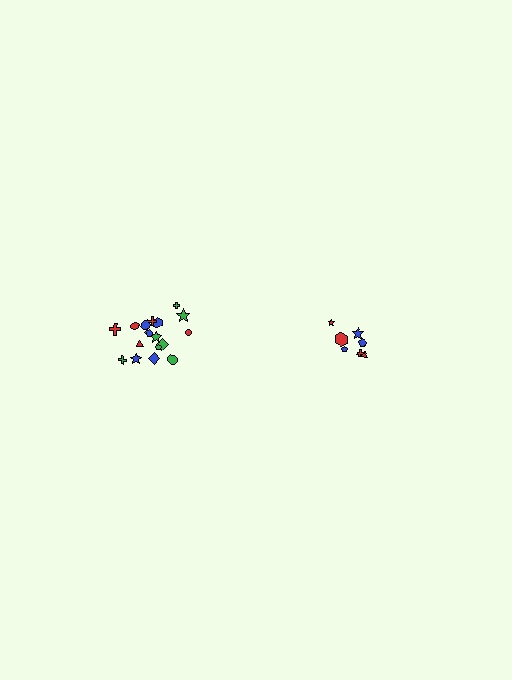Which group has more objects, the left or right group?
The left group.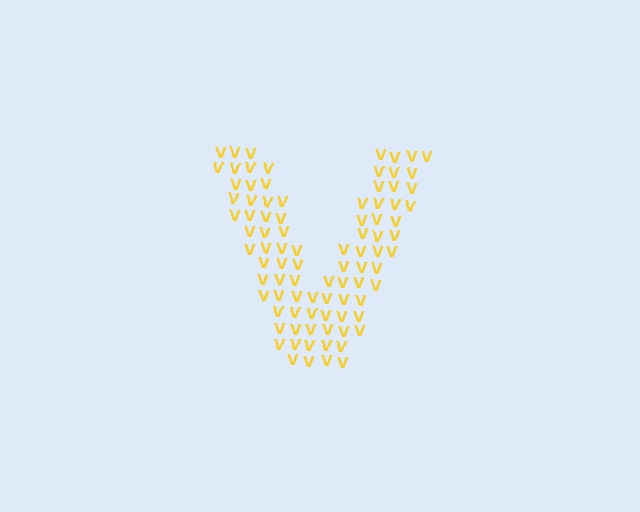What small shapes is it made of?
It is made of small letter V's.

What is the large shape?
The large shape is the letter V.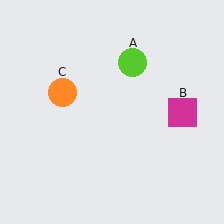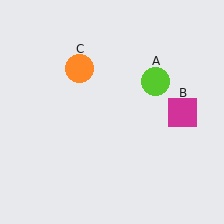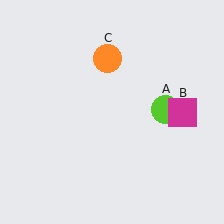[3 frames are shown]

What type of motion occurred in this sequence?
The lime circle (object A), orange circle (object C) rotated clockwise around the center of the scene.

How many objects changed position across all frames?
2 objects changed position: lime circle (object A), orange circle (object C).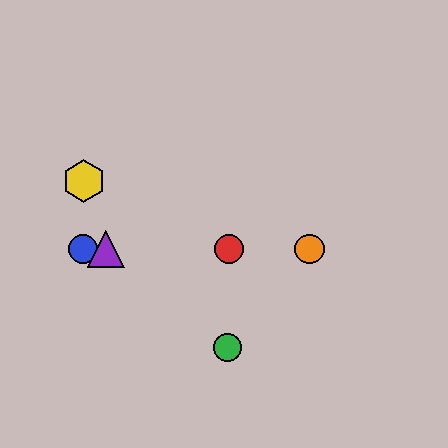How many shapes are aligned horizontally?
4 shapes (the red circle, the blue circle, the purple triangle, the orange circle) are aligned horizontally.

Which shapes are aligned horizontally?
The red circle, the blue circle, the purple triangle, the orange circle are aligned horizontally.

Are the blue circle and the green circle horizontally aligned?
No, the blue circle is at y≈249 and the green circle is at y≈347.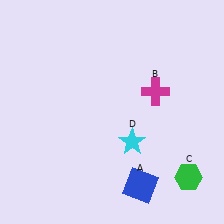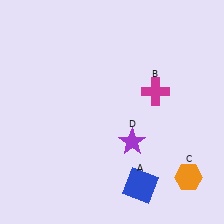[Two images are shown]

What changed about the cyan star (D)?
In Image 1, D is cyan. In Image 2, it changed to purple.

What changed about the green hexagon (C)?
In Image 1, C is green. In Image 2, it changed to orange.